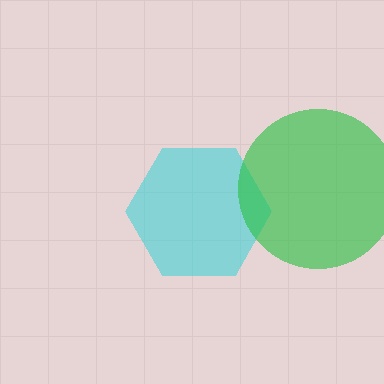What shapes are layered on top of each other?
The layered shapes are: a cyan hexagon, a green circle.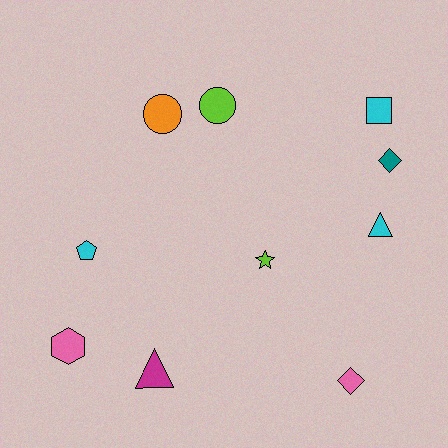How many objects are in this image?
There are 10 objects.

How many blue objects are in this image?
There are no blue objects.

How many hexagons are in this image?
There is 1 hexagon.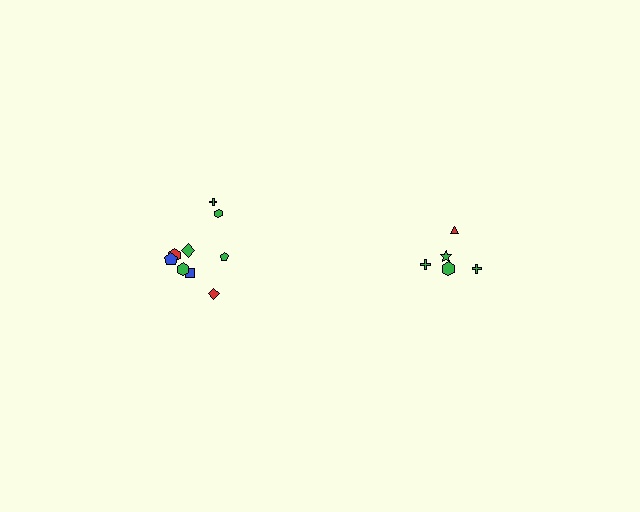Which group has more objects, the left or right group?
The left group.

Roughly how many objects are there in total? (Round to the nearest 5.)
Roughly 15 objects in total.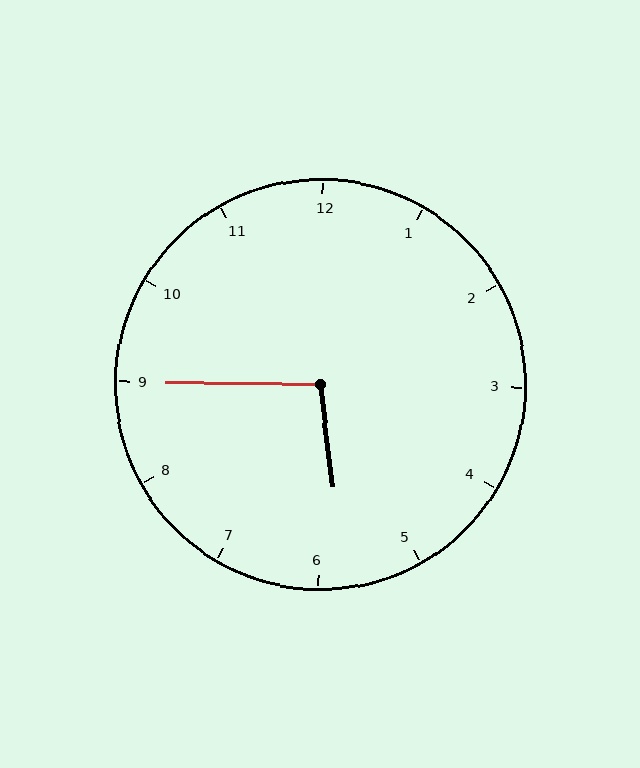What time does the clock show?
5:45.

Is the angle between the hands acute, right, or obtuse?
It is obtuse.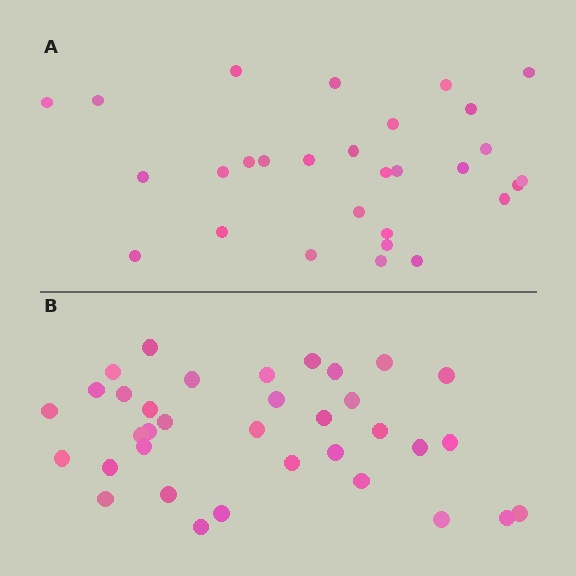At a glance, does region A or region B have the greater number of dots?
Region B (the bottom region) has more dots.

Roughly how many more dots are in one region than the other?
Region B has about 6 more dots than region A.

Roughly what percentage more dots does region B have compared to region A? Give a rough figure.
About 20% more.